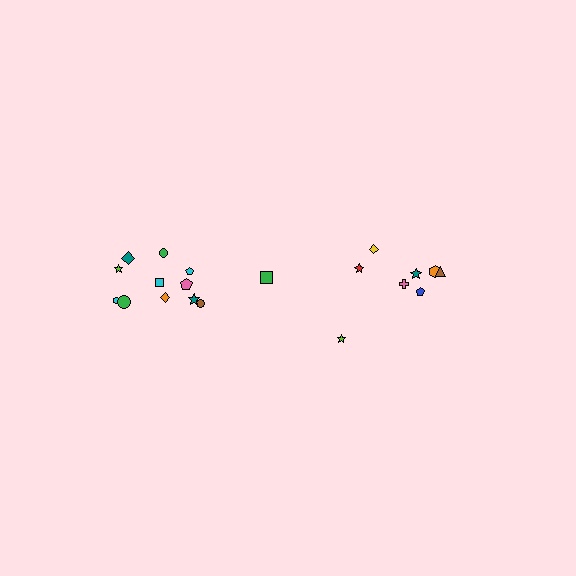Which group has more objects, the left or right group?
The left group.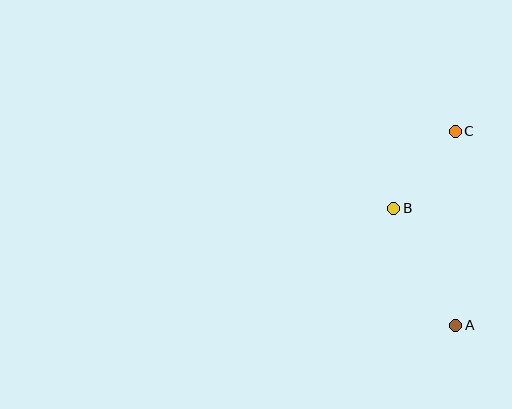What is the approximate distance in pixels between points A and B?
The distance between A and B is approximately 132 pixels.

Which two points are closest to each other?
Points B and C are closest to each other.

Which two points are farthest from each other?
Points A and C are farthest from each other.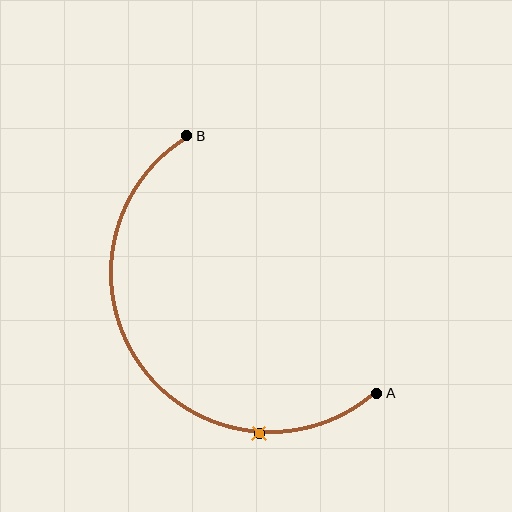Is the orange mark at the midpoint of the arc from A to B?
No. The orange mark lies on the arc but is closer to endpoint A. The arc midpoint would be at the point on the curve equidistant along the arc from both A and B.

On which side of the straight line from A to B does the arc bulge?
The arc bulges below and to the left of the straight line connecting A and B.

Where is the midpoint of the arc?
The arc midpoint is the point on the curve farthest from the straight line joining A and B. It sits below and to the left of that line.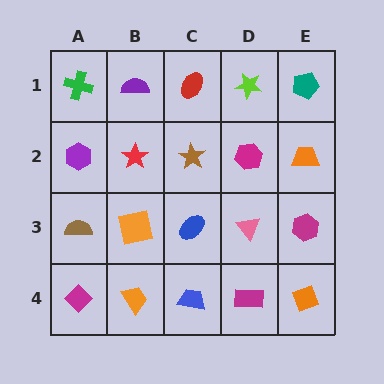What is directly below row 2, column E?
A magenta hexagon.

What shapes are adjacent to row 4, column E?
A magenta hexagon (row 3, column E), a magenta rectangle (row 4, column D).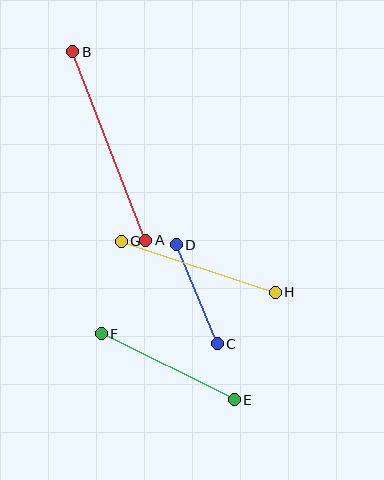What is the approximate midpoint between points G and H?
The midpoint is at approximately (198, 267) pixels.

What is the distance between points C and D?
The distance is approximately 107 pixels.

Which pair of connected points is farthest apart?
Points A and B are farthest apart.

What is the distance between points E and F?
The distance is approximately 148 pixels.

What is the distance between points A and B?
The distance is approximately 202 pixels.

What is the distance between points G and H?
The distance is approximately 162 pixels.